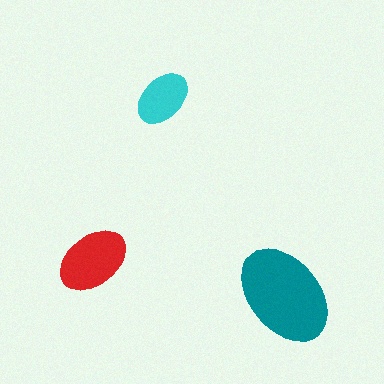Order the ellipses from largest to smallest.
the teal one, the red one, the cyan one.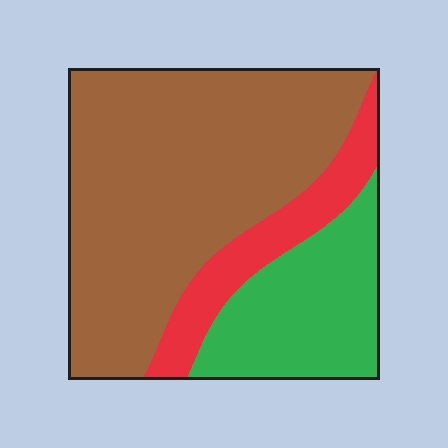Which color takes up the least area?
Red, at roughly 15%.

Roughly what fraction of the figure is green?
Green covers about 25% of the figure.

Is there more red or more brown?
Brown.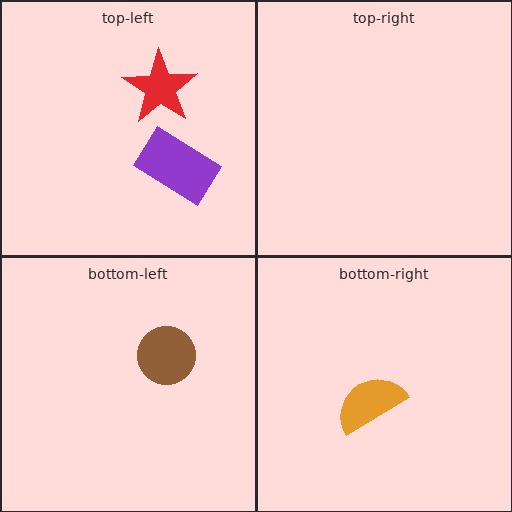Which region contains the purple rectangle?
The top-left region.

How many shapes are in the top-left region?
2.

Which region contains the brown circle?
The bottom-left region.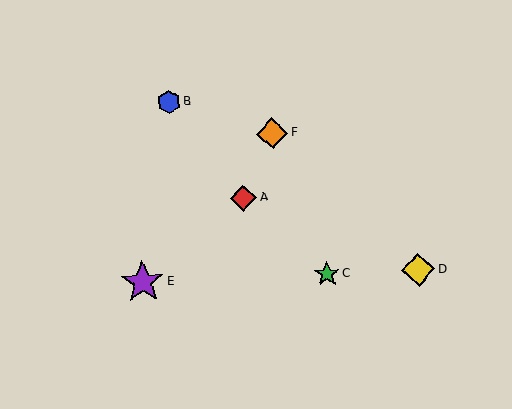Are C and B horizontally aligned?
No, C is at y≈274 and B is at y≈102.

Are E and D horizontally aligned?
Yes, both are at y≈282.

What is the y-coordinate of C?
Object C is at y≈274.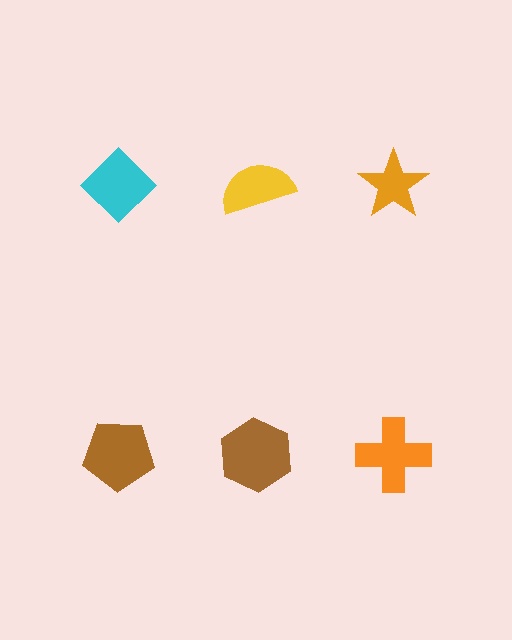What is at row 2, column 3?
An orange cross.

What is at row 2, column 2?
A brown hexagon.